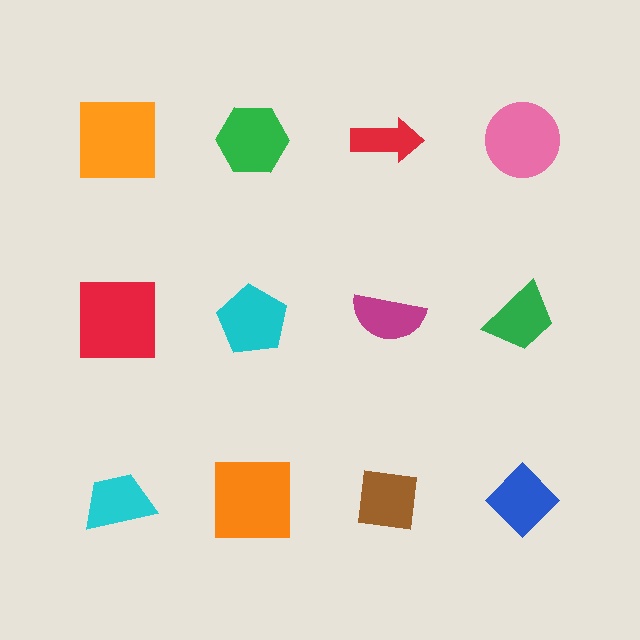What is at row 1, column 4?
A pink circle.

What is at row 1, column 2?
A green hexagon.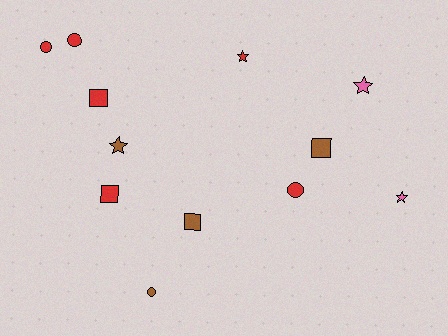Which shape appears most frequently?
Square, with 4 objects.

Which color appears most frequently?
Red, with 6 objects.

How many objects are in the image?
There are 12 objects.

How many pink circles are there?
There are no pink circles.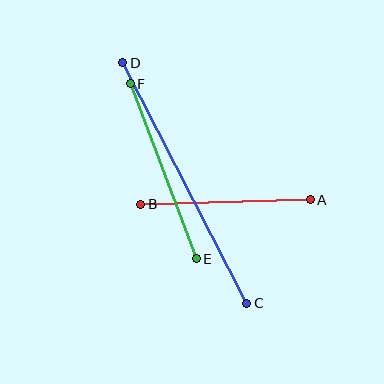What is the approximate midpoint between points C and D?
The midpoint is at approximately (185, 183) pixels.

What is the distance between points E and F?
The distance is approximately 187 pixels.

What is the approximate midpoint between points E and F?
The midpoint is at approximately (163, 171) pixels.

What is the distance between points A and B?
The distance is approximately 169 pixels.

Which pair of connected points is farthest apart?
Points C and D are farthest apart.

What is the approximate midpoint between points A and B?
The midpoint is at approximately (226, 202) pixels.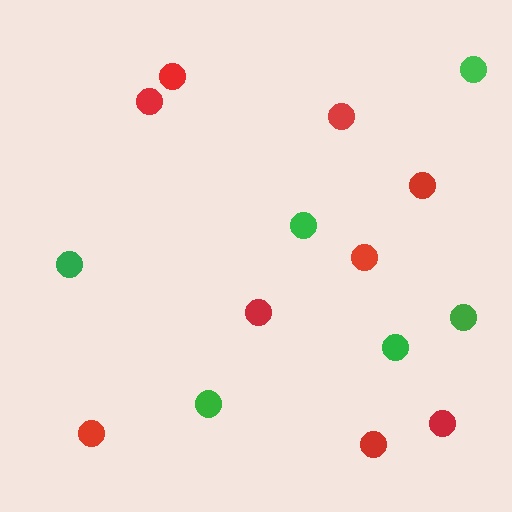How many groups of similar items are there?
There are 2 groups: one group of red circles (9) and one group of green circles (6).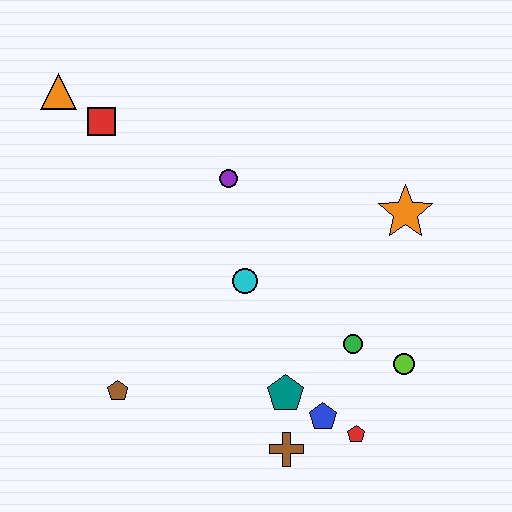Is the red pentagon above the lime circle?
No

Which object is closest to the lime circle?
The green circle is closest to the lime circle.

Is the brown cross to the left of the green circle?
Yes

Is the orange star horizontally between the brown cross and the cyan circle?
No